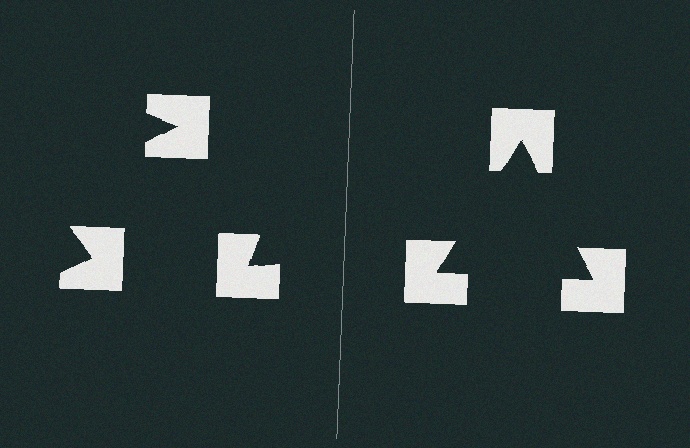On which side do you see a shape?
An illusory triangle appears on the right side. On the left side the wedge cuts are rotated, so no coherent shape forms.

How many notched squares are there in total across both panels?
6 — 3 on each side.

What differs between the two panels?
The notched squares are positioned identically on both sides; only the wedge orientations differ. On the right they align to a triangle; on the left they are misaligned.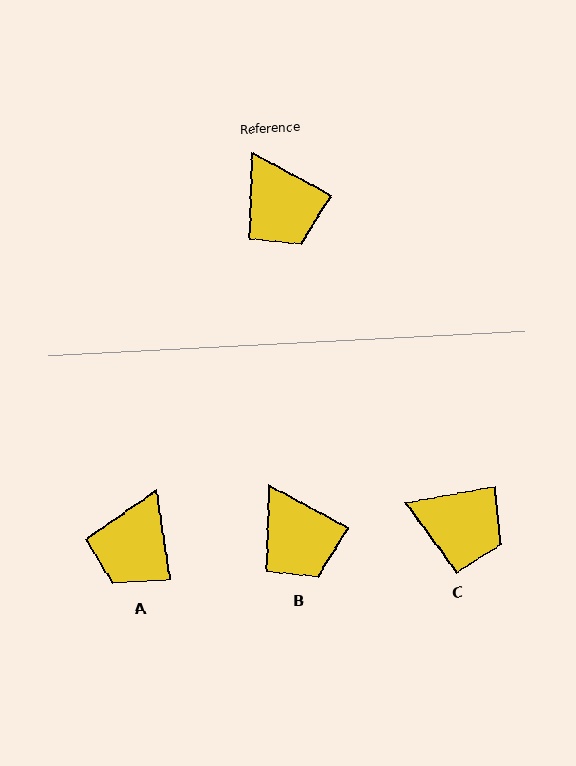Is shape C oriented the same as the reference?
No, it is off by about 38 degrees.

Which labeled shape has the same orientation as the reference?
B.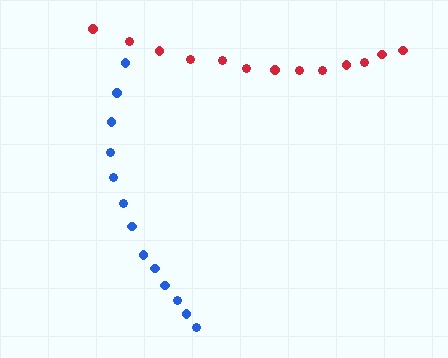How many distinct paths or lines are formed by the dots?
There are 2 distinct paths.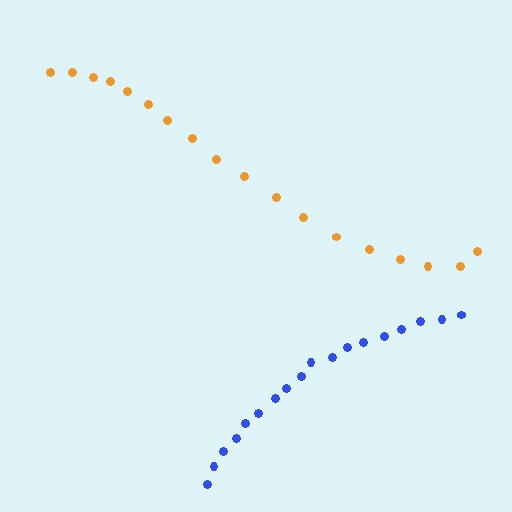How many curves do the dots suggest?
There are 2 distinct paths.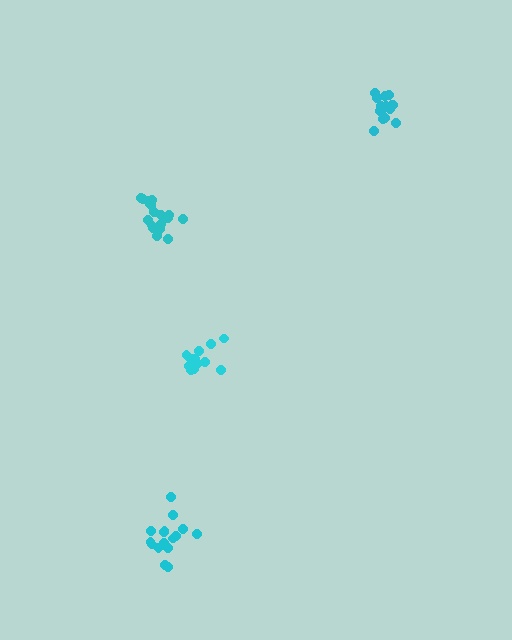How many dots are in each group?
Group 1: 16 dots, Group 2: 16 dots, Group 3: 18 dots, Group 4: 13 dots (63 total).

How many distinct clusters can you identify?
There are 4 distinct clusters.